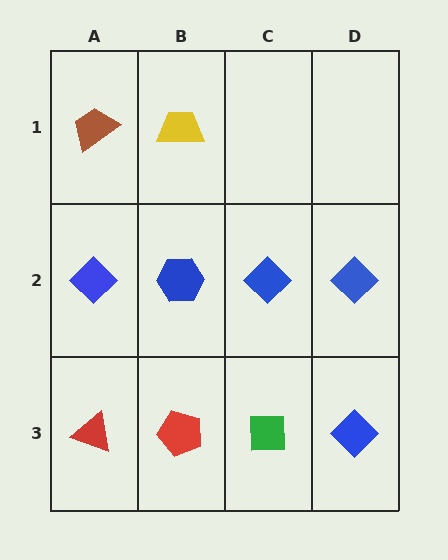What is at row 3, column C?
A green square.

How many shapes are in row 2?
4 shapes.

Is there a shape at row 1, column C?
No, that cell is empty.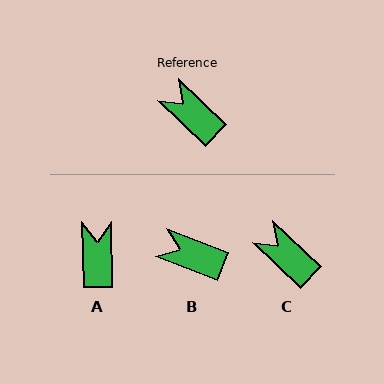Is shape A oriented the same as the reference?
No, it is off by about 45 degrees.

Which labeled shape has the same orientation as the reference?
C.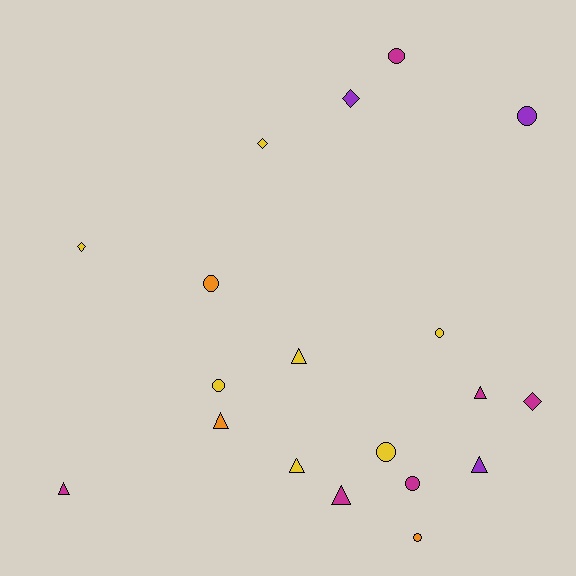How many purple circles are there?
There is 1 purple circle.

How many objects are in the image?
There are 19 objects.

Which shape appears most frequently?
Circle, with 8 objects.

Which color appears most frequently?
Yellow, with 7 objects.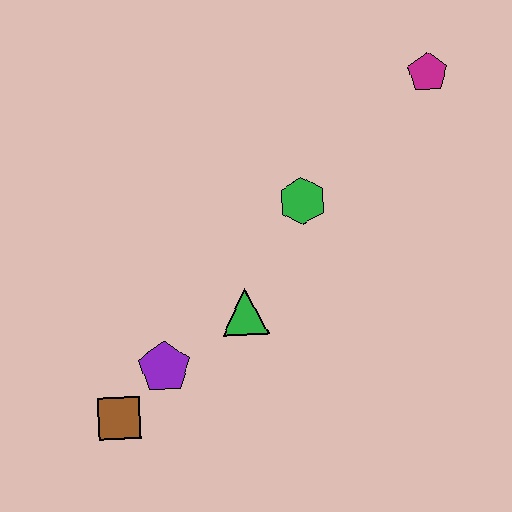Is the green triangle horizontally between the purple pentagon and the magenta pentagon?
Yes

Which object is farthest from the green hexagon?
The brown square is farthest from the green hexagon.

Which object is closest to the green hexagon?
The green triangle is closest to the green hexagon.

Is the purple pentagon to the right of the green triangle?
No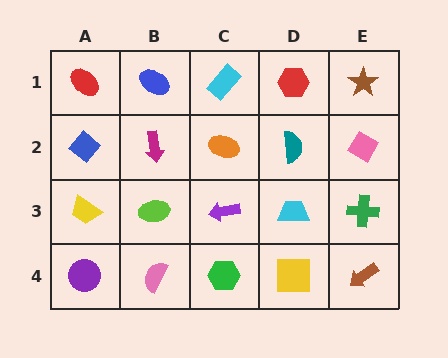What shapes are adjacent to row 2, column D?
A red hexagon (row 1, column D), a cyan trapezoid (row 3, column D), an orange ellipse (row 2, column C), a pink diamond (row 2, column E).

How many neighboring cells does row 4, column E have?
2.